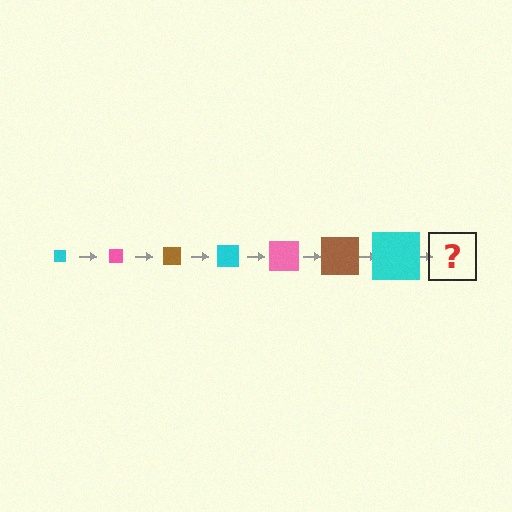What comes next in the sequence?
The next element should be a pink square, larger than the previous one.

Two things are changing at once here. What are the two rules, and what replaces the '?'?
The two rules are that the square grows larger each step and the color cycles through cyan, pink, and brown. The '?' should be a pink square, larger than the previous one.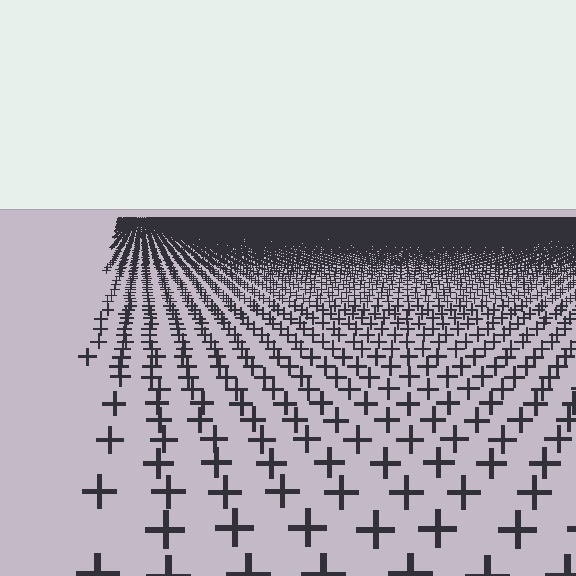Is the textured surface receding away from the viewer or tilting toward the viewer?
The surface is receding away from the viewer. Texture elements get smaller and denser toward the top.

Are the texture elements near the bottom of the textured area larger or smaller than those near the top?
Larger. Near the bottom, elements are closer to the viewer and appear at a bigger on-screen size.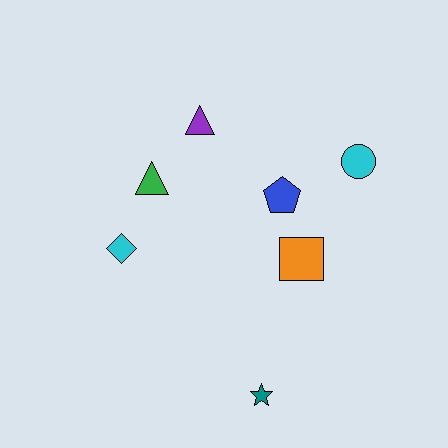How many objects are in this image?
There are 7 objects.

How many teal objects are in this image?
There is 1 teal object.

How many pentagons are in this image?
There is 1 pentagon.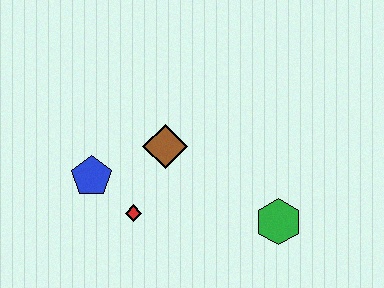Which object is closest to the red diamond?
The blue pentagon is closest to the red diamond.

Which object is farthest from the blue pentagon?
The green hexagon is farthest from the blue pentagon.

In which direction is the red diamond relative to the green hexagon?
The red diamond is to the left of the green hexagon.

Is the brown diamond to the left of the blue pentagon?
No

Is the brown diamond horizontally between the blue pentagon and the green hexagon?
Yes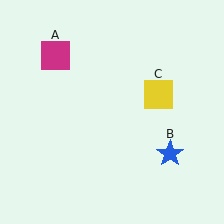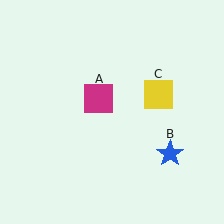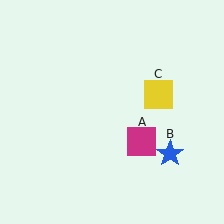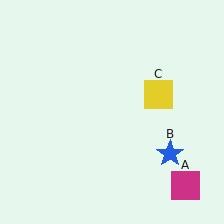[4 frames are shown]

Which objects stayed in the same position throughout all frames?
Blue star (object B) and yellow square (object C) remained stationary.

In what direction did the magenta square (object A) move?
The magenta square (object A) moved down and to the right.